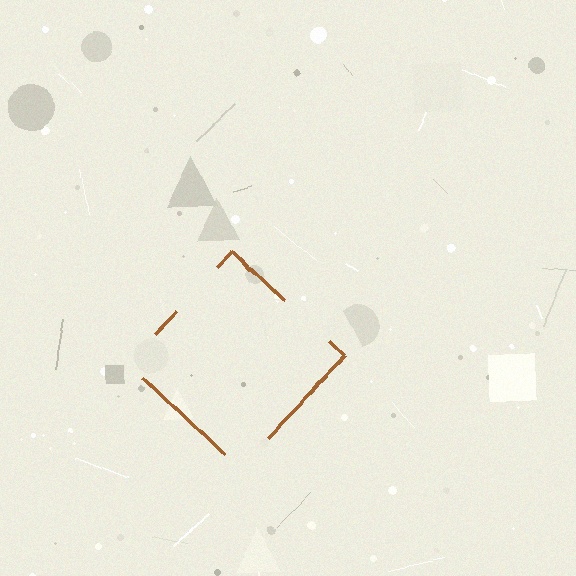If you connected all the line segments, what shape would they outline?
They would outline a diamond.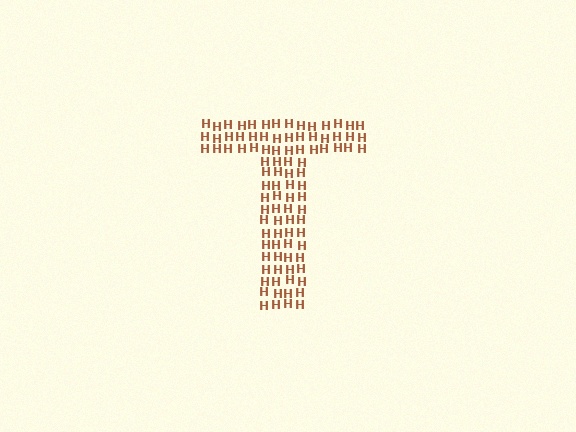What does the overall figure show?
The overall figure shows the letter T.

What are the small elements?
The small elements are letter H's.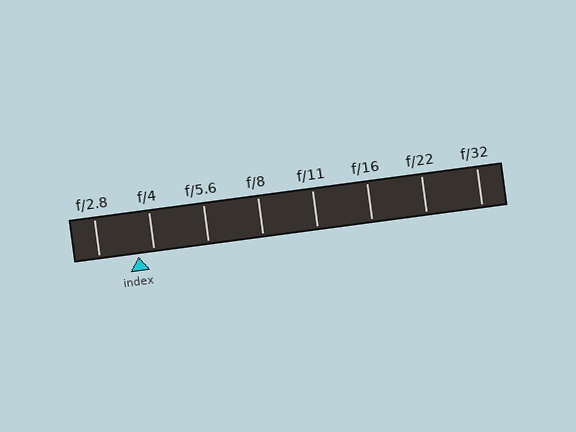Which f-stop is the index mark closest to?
The index mark is closest to f/4.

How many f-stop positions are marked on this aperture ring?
There are 8 f-stop positions marked.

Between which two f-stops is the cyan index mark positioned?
The index mark is between f/2.8 and f/4.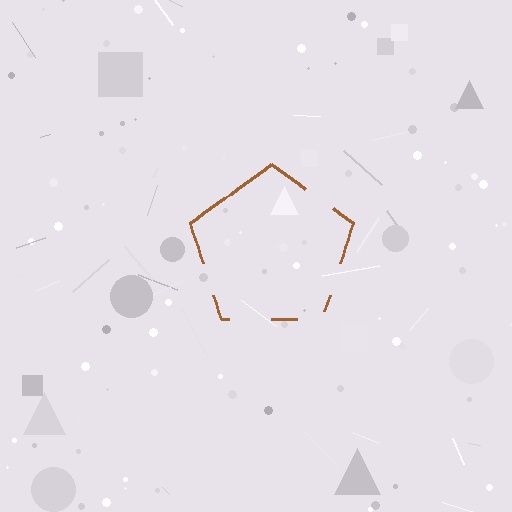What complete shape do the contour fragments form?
The contour fragments form a pentagon.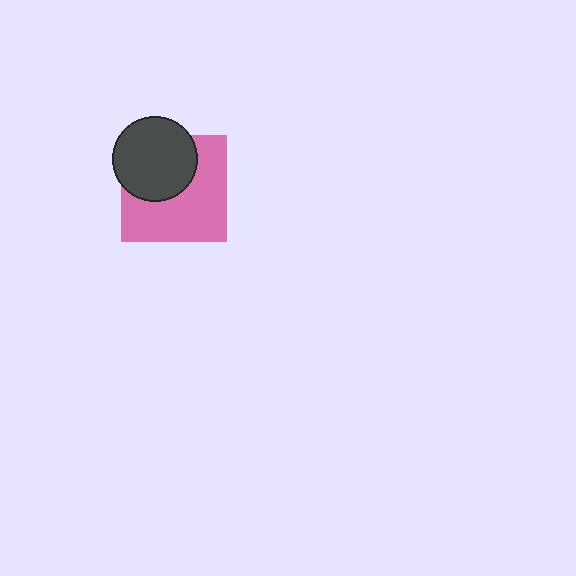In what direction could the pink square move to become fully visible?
The pink square could move toward the lower-right. That would shift it out from behind the dark gray circle entirely.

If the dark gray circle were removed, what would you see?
You would see the complete pink square.